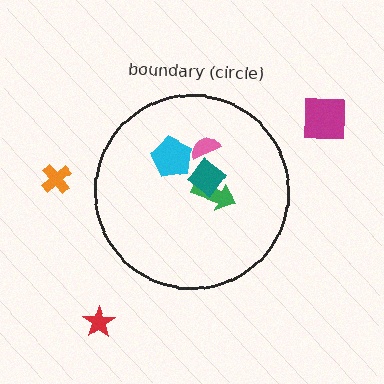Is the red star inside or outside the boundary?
Outside.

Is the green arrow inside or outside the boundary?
Inside.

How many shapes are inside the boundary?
4 inside, 3 outside.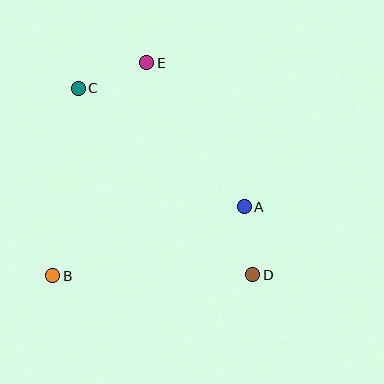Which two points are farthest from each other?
Points C and D are farthest from each other.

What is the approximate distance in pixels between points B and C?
The distance between B and C is approximately 190 pixels.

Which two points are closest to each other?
Points A and D are closest to each other.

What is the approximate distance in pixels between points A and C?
The distance between A and C is approximately 204 pixels.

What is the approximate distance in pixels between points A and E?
The distance between A and E is approximately 174 pixels.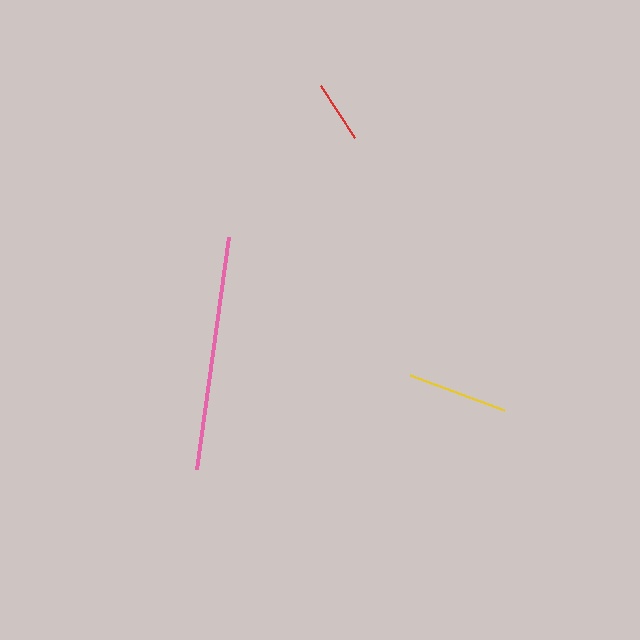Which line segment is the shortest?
The red line is the shortest at approximately 62 pixels.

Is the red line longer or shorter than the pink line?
The pink line is longer than the red line.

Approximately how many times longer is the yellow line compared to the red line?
The yellow line is approximately 1.6 times the length of the red line.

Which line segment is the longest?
The pink line is the longest at approximately 235 pixels.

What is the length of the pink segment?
The pink segment is approximately 235 pixels long.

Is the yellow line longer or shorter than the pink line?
The pink line is longer than the yellow line.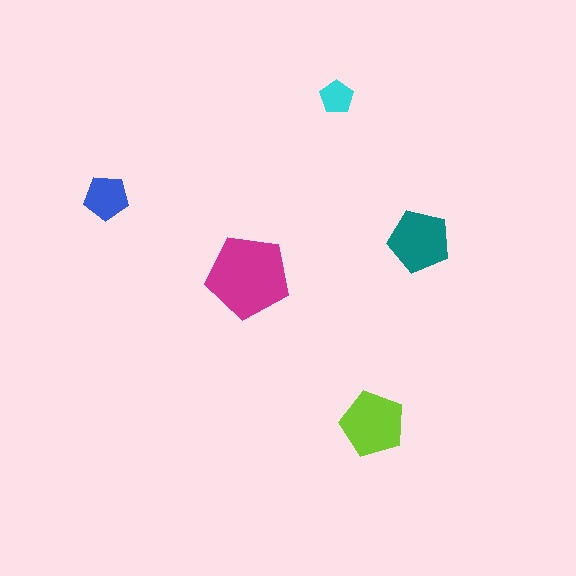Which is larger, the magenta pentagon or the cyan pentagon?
The magenta one.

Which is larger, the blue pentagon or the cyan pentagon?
The blue one.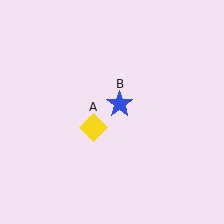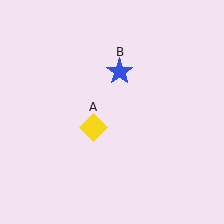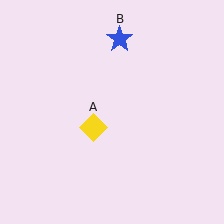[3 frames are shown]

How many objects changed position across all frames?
1 object changed position: blue star (object B).